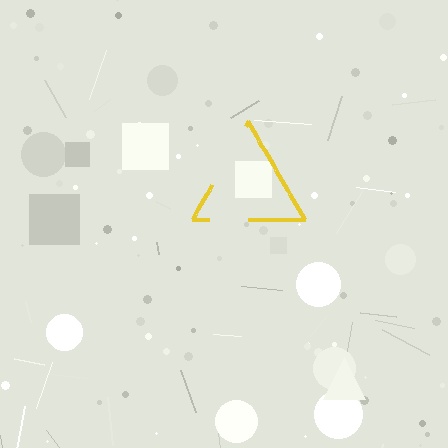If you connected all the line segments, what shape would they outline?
They would outline a triangle.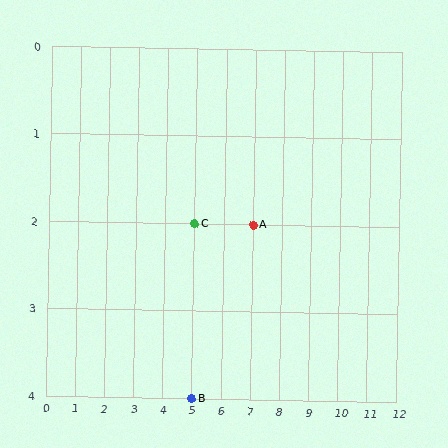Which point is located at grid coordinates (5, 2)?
Point C is at (5, 2).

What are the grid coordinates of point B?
Point B is at grid coordinates (5, 4).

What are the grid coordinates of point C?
Point C is at grid coordinates (5, 2).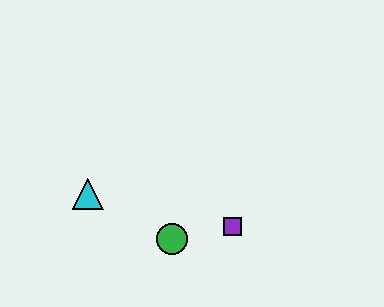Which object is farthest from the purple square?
The cyan triangle is farthest from the purple square.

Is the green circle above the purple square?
No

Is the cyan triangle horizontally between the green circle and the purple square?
No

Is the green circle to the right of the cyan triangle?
Yes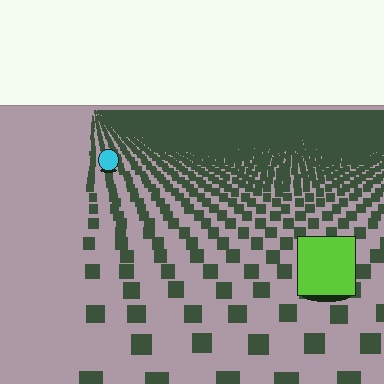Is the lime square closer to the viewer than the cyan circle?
Yes. The lime square is closer — you can tell from the texture gradient: the ground texture is coarser near it.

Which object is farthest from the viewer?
The cyan circle is farthest from the viewer. It appears smaller and the ground texture around it is denser.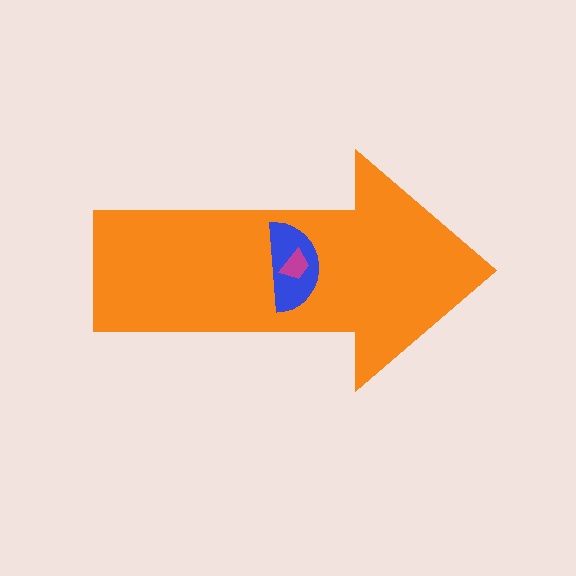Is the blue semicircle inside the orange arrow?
Yes.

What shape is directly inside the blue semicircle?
The magenta trapezoid.